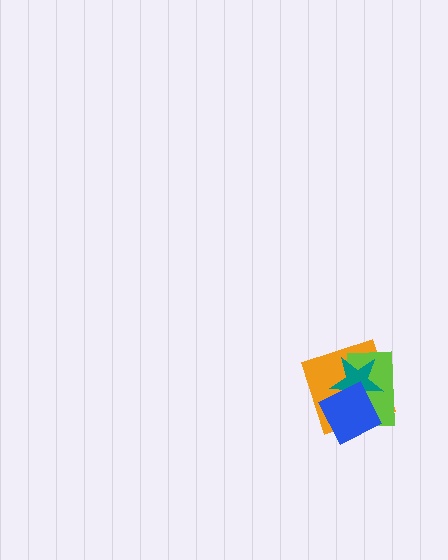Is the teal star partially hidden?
Yes, it is partially covered by another shape.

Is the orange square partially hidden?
Yes, it is partially covered by another shape.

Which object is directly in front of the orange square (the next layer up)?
The lime rectangle is directly in front of the orange square.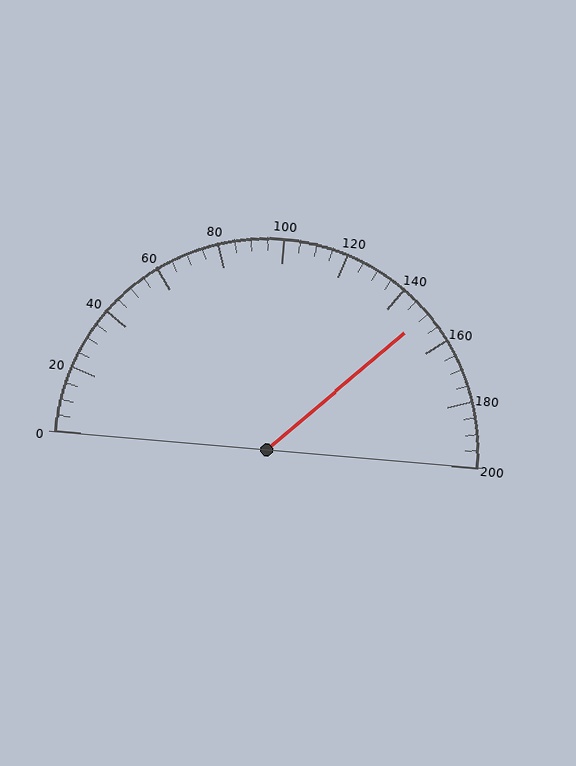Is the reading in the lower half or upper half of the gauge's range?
The reading is in the upper half of the range (0 to 200).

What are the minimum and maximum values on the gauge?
The gauge ranges from 0 to 200.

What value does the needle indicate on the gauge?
The needle indicates approximately 150.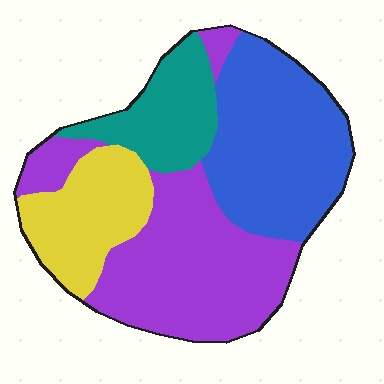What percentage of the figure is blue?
Blue covers around 30% of the figure.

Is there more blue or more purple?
Purple.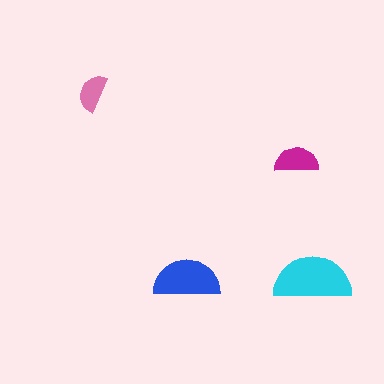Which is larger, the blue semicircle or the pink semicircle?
The blue one.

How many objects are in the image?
There are 4 objects in the image.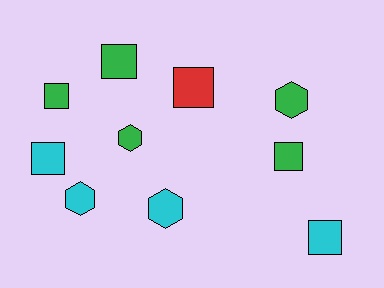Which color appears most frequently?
Green, with 5 objects.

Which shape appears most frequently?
Square, with 6 objects.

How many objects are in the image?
There are 10 objects.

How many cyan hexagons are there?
There are 2 cyan hexagons.